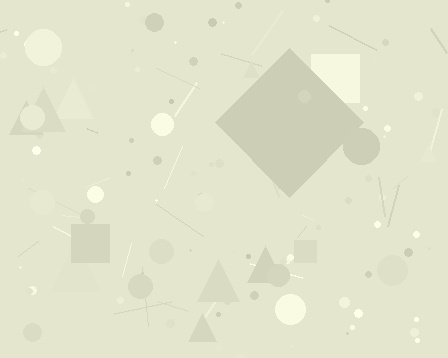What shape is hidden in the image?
A diamond is hidden in the image.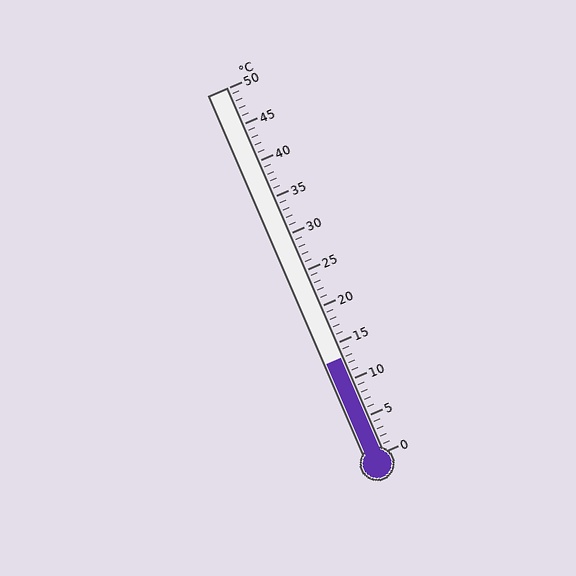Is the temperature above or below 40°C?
The temperature is below 40°C.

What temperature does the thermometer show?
The thermometer shows approximately 13°C.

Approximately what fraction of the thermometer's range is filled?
The thermometer is filled to approximately 25% of its range.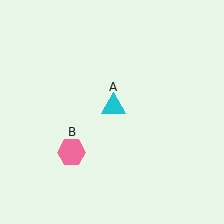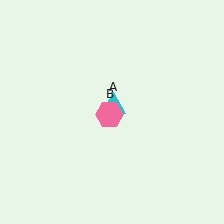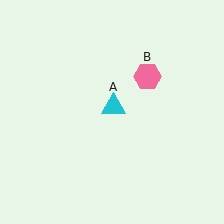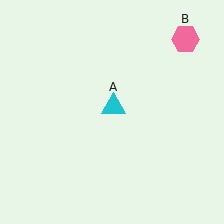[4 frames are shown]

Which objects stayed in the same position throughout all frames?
Cyan triangle (object A) remained stationary.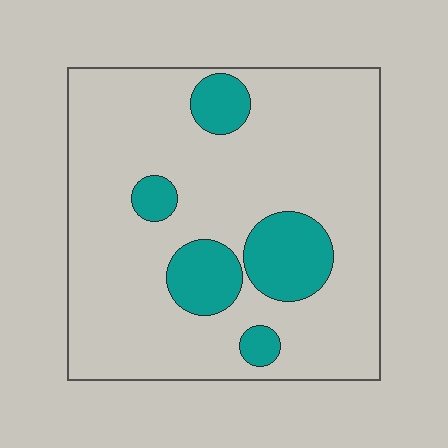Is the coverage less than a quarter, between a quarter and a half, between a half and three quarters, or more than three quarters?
Less than a quarter.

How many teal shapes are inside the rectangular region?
5.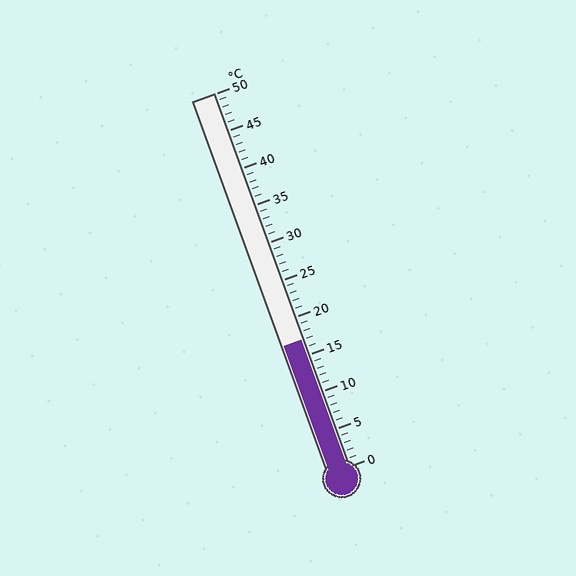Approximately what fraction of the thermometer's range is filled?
The thermometer is filled to approximately 35% of its range.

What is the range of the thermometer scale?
The thermometer scale ranges from 0°C to 50°C.